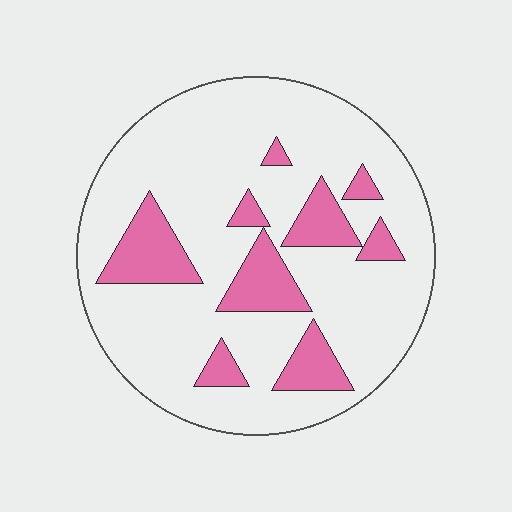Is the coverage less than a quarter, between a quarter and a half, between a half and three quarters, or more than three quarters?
Less than a quarter.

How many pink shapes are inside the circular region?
9.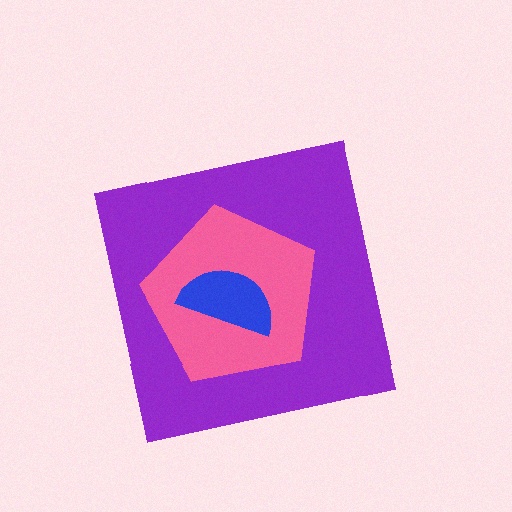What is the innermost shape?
The blue semicircle.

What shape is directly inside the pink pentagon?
The blue semicircle.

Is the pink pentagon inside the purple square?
Yes.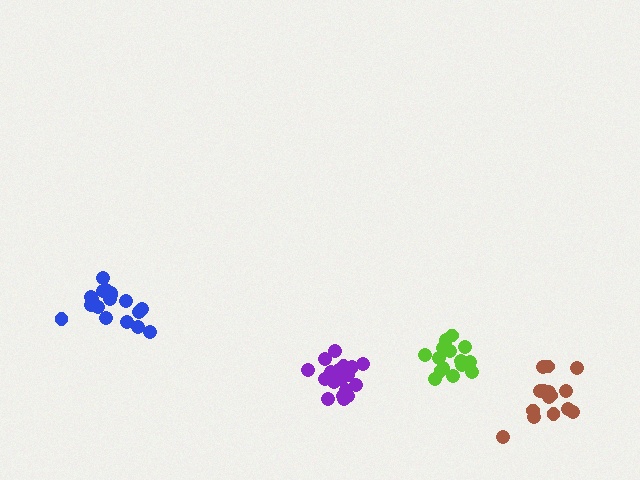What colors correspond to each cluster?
The clusters are colored: brown, lime, purple, blue.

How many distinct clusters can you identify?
There are 4 distinct clusters.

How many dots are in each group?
Group 1: 15 dots, Group 2: 15 dots, Group 3: 20 dots, Group 4: 18 dots (68 total).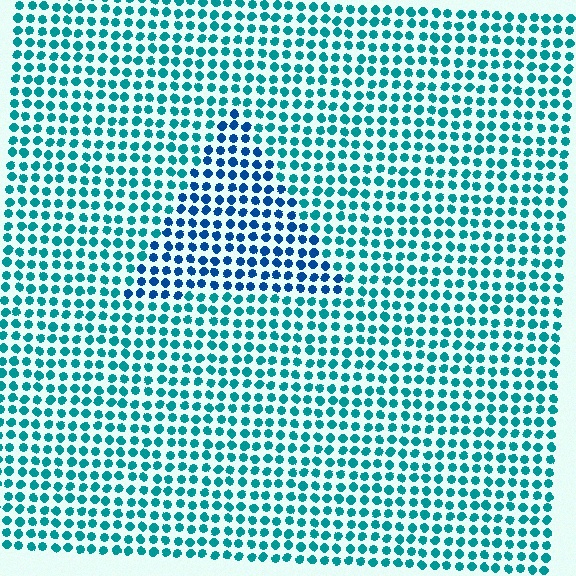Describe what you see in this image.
The image is filled with small teal elements in a uniform arrangement. A triangle-shaped region is visible where the elements are tinted to a slightly different hue, forming a subtle color boundary.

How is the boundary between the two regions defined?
The boundary is defined purely by a slight shift in hue (about 32 degrees). Spacing, size, and orientation are identical on both sides.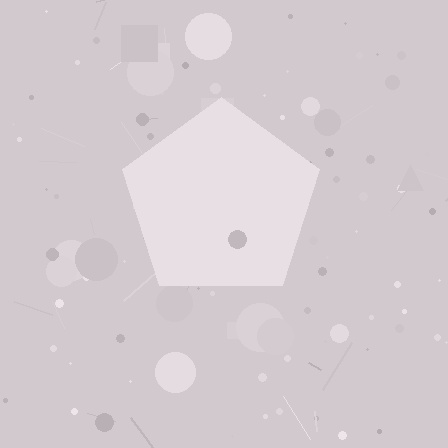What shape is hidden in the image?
A pentagon is hidden in the image.